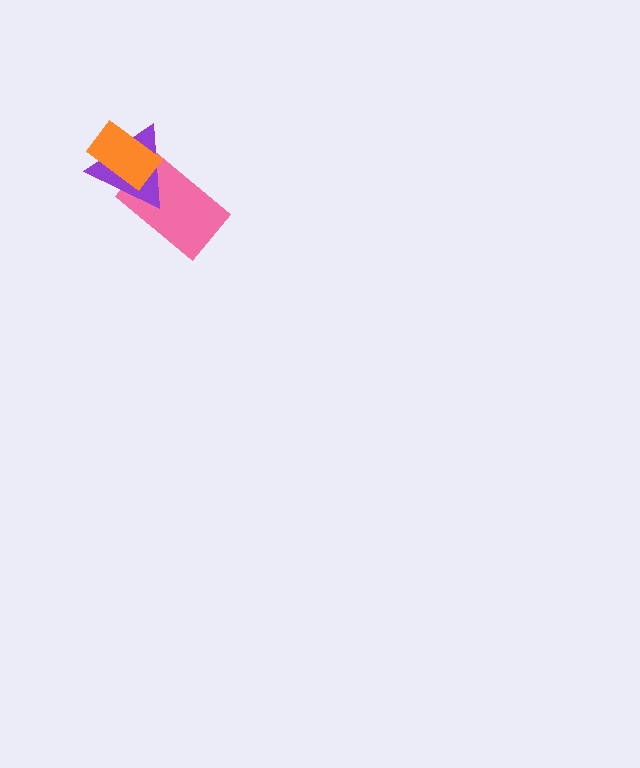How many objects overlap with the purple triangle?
2 objects overlap with the purple triangle.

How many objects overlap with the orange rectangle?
2 objects overlap with the orange rectangle.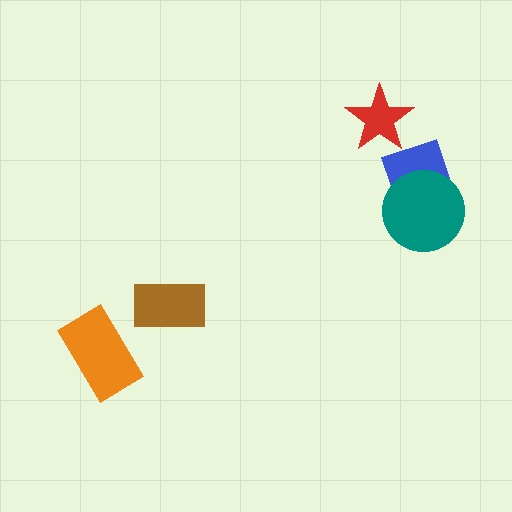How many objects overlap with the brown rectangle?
0 objects overlap with the brown rectangle.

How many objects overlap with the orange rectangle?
0 objects overlap with the orange rectangle.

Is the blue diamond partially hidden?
Yes, it is partially covered by another shape.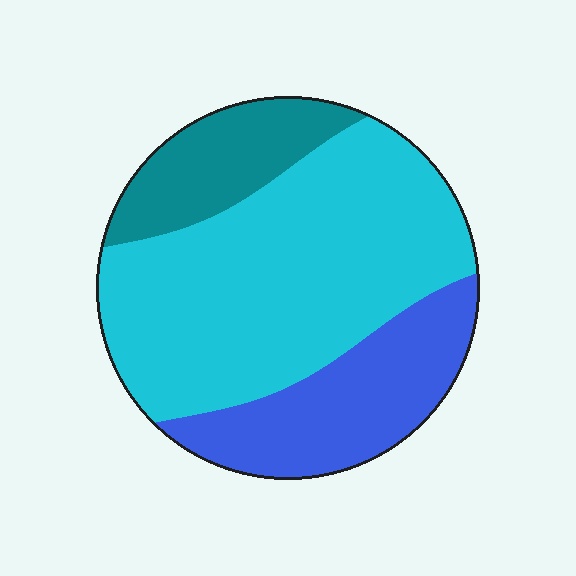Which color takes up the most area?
Cyan, at roughly 60%.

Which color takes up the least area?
Teal, at roughly 15%.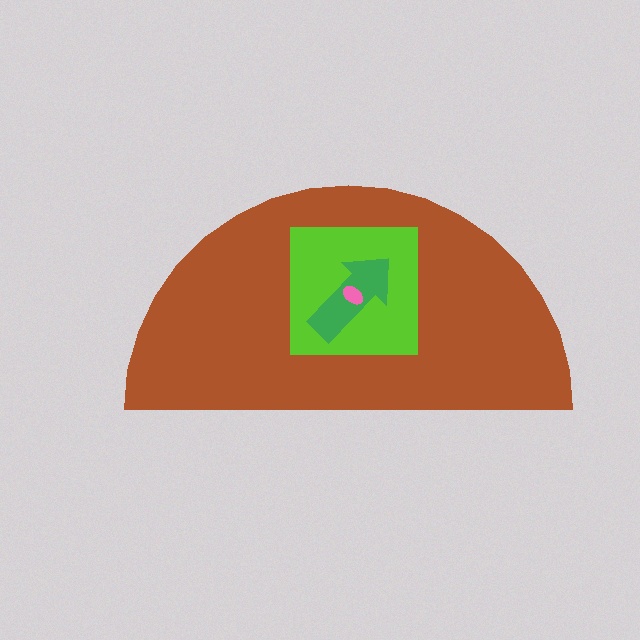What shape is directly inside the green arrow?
The pink ellipse.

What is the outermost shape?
The brown semicircle.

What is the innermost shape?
The pink ellipse.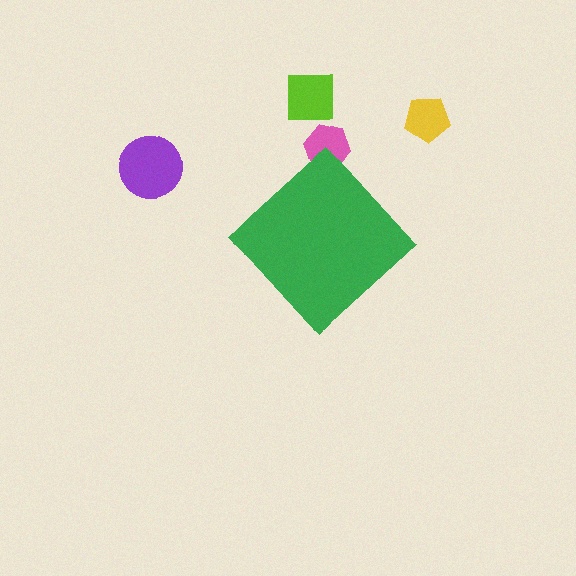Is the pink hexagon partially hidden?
Yes, the pink hexagon is partially hidden behind the green diamond.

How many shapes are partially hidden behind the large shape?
1 shape is partially hidden.